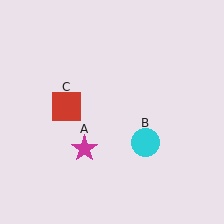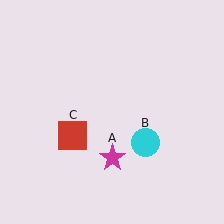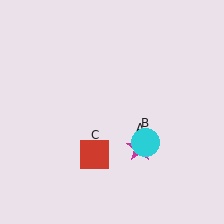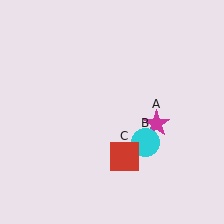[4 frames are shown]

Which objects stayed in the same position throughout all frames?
Cyan circle (object B) remained stationary.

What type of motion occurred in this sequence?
The magenta star (object A), red square (object C) rotated counterclockwise around the center of the scene.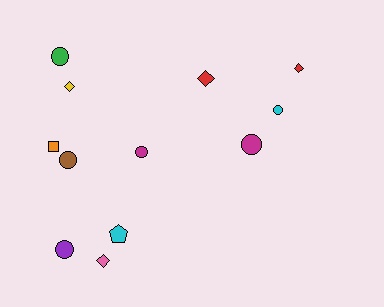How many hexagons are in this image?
There are no hexagons.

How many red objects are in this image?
There are 2 red objects.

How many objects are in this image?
There are 12 objects.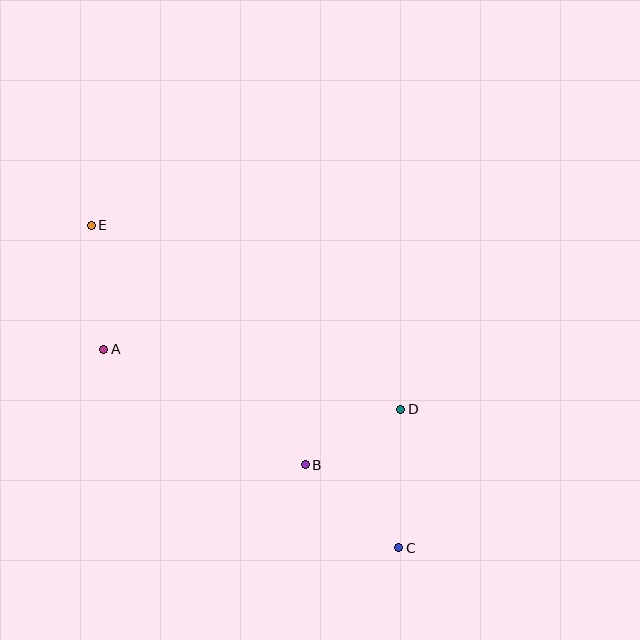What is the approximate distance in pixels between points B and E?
The distance between B and E is approximately 321 pixels.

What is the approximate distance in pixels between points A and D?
The distance between A and D is approximately 303 pixels.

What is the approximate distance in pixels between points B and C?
The distance between B and C is approximately 125 pixels.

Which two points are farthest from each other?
Points C and E are farthest from each other.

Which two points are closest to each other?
Points B and D are closest to each other.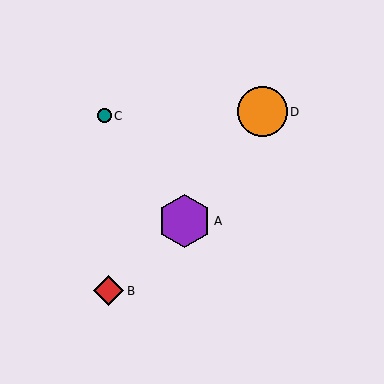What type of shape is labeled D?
Shape D is an orange circle.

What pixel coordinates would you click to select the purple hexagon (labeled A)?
Click at (185, 221) to select the purple hexagon A.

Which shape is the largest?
The purple hexagon (labeled A) is the largest.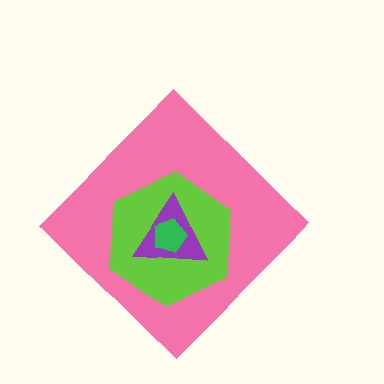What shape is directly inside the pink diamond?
The lime hexagon.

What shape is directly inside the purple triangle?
The green pentagon.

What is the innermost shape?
The green pentagon.